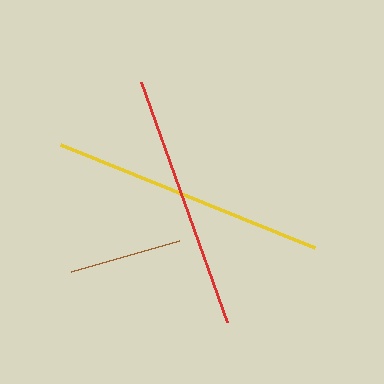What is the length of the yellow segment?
The yellow segment is approximately 274 pixels long.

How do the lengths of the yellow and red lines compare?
The yellow and red lines are approximately the same length.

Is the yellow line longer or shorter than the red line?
The yellow line is longer than the red line.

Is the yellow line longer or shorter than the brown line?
The yellow line is longer than the brown line.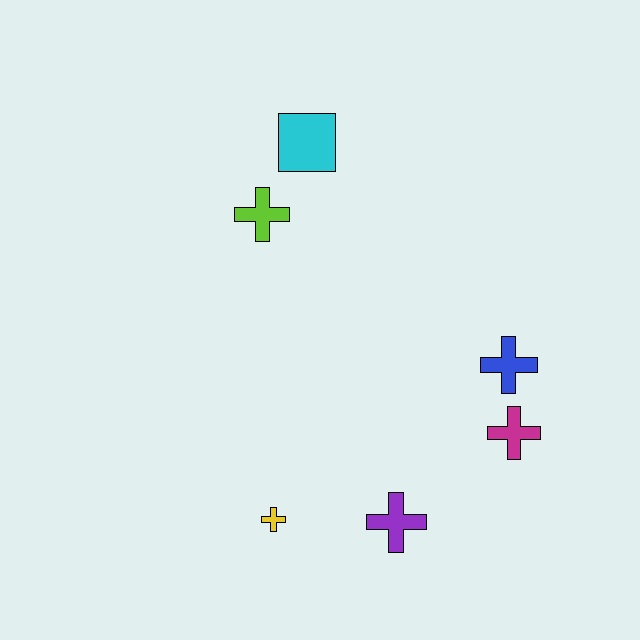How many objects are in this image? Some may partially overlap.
There are 6 objects.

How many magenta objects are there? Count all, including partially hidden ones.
There is 1 magenta object.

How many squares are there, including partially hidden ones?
There is 1 square.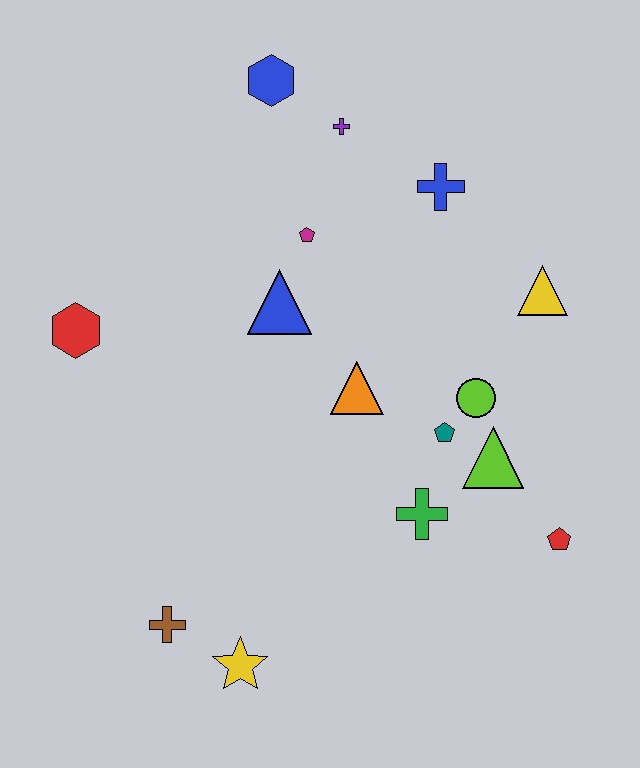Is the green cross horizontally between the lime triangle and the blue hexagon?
Yes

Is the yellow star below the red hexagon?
Yes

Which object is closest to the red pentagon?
The lime triangle is closest to the red pentagon.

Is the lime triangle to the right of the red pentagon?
No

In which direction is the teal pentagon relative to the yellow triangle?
The teal pentagon is below the yellow triangle.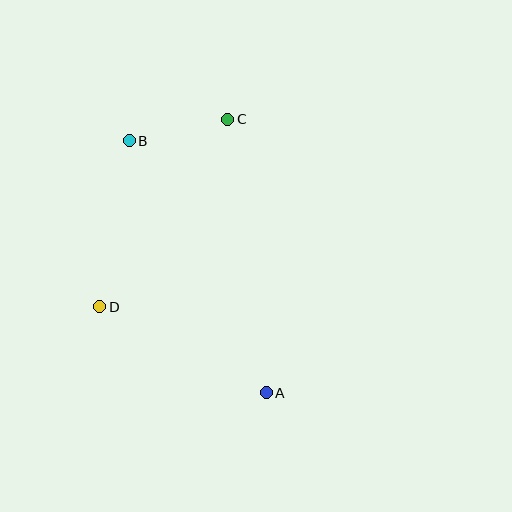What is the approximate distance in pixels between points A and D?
The distance between A and D is approximately 187 pixels.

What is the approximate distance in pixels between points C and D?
The distance between C and D is approximately 227 pixels.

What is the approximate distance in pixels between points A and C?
The distance between A and C is approximately 276 pixels.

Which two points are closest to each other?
Points B and C are closest to each other.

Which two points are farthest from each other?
Points A and B are farthest from each other.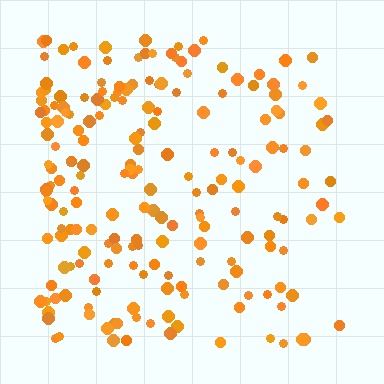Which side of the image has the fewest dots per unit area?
The right.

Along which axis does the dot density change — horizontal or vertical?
Horizontal.